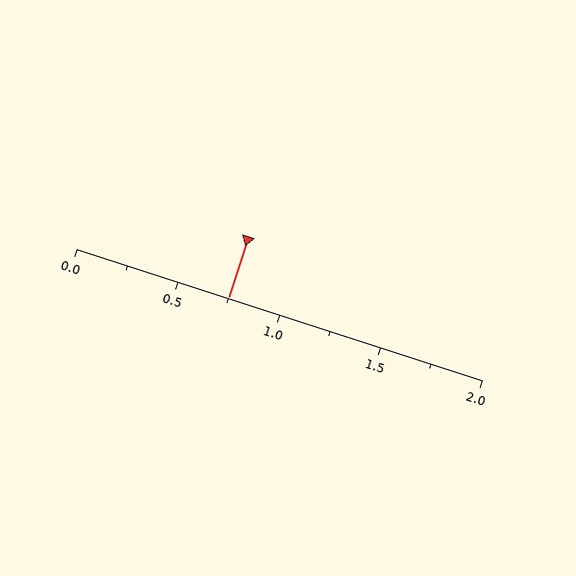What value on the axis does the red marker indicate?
The marker indicates approximately 0.75.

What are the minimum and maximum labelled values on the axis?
The axis runs from 0.0 to 2.0.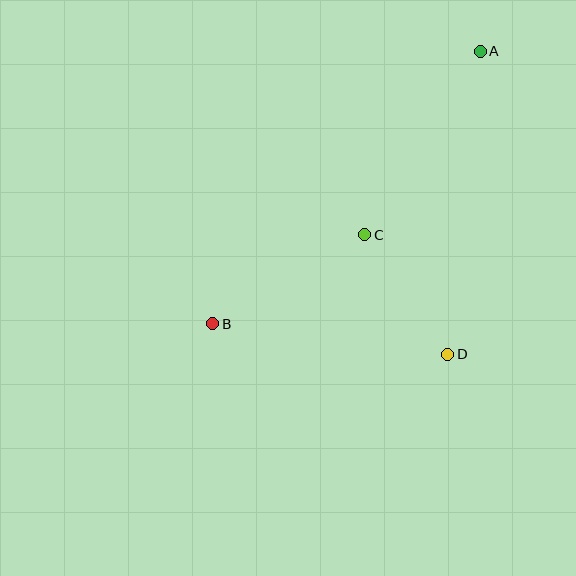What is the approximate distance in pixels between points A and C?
The distance between A and C is approximately 217 pixels.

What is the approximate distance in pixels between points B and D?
The distance between B and D is approximately 237 pixels.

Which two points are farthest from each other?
Points A and B are farthest from each other.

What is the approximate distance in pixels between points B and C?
The distance between B and C is approximately 176 pixels.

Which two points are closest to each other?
Points C and D are closest to each other.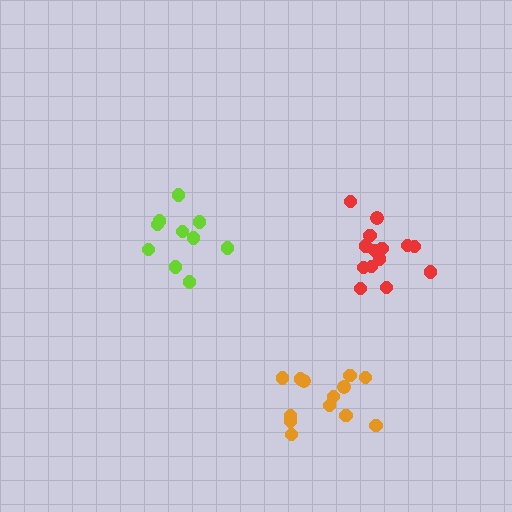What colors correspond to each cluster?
The clusters are colored: orange, lime, red.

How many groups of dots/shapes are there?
There are 3 groups.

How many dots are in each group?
Group 1: 13 dots, Group 2: 10 dots, Group 3: 14 dots (37 total).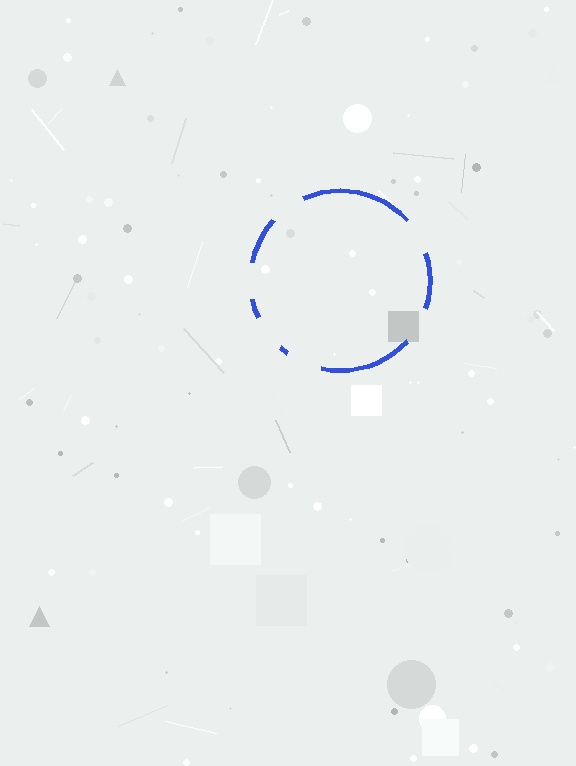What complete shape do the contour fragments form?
The contour fragments form a circle.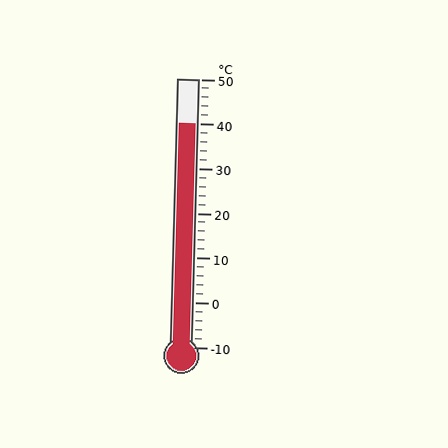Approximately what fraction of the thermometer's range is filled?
The thermometer is filled to approximately 85% of its range.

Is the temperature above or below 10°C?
The temperature is above 10°C.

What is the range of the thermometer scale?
The thermometer scale ranges from -10°C to 50°C.